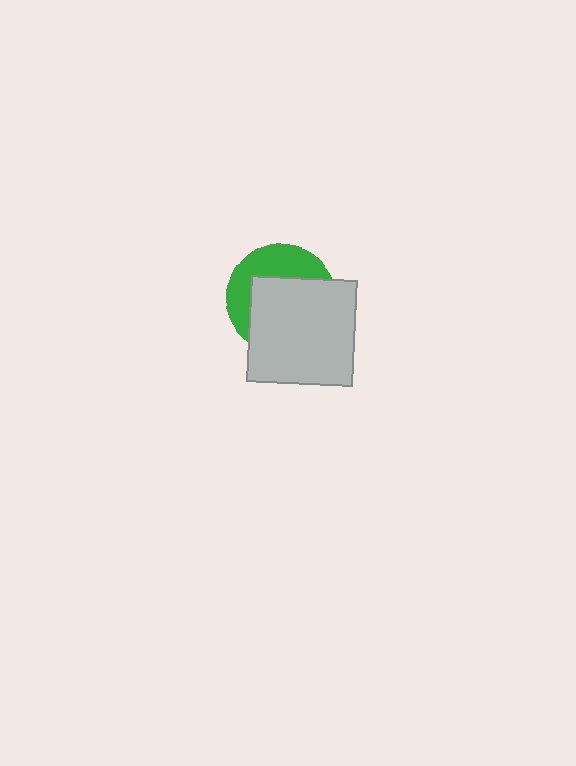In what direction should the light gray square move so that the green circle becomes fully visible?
The light gray square should move toward the lower-right. That is the shortest direction to clear the overlap and leave the green circle fully visible.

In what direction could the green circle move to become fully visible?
The green circle could move toward the upper-left. That would shift it out from behind the light gray square entirely.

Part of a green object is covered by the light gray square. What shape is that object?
It is a circle.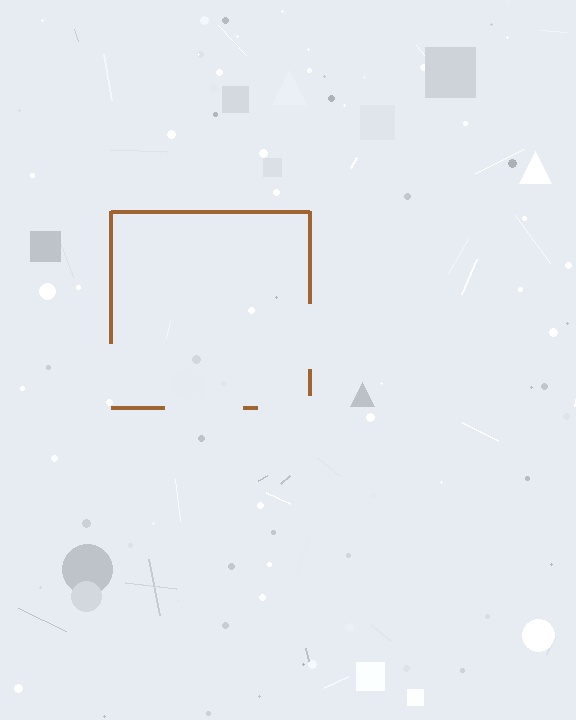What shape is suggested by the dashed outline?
The dashed outline suggests a square.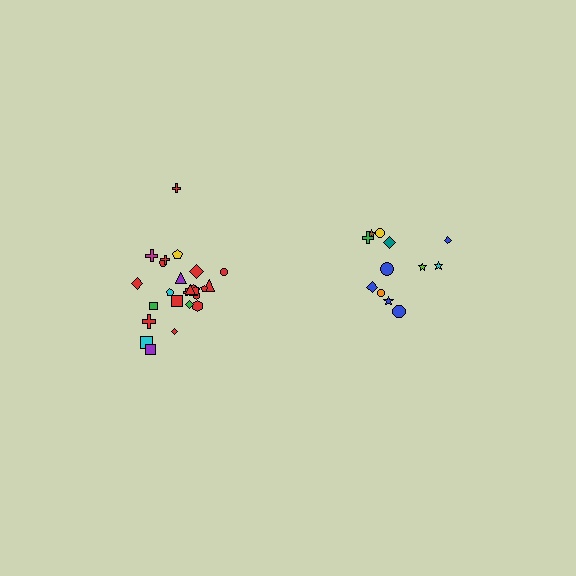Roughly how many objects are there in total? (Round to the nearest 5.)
Roughly 35 objects in total.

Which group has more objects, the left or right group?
The left group.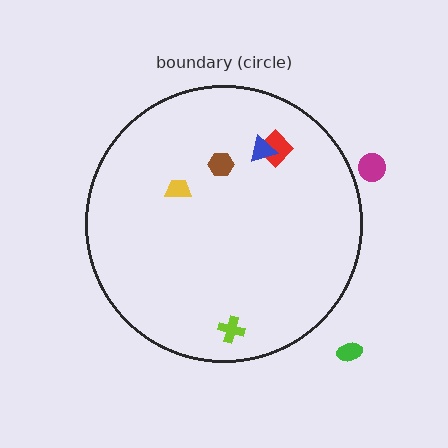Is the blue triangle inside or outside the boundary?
Inside.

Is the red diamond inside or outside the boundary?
Inside.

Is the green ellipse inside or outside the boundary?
Outside.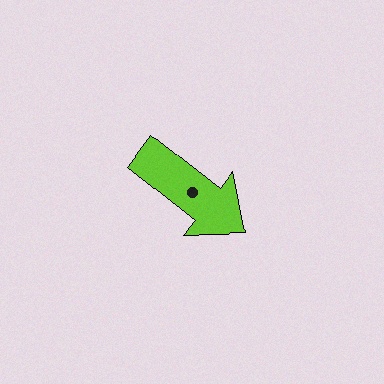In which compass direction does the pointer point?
Southeast.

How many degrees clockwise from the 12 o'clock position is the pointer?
Approximately 128 degrees.